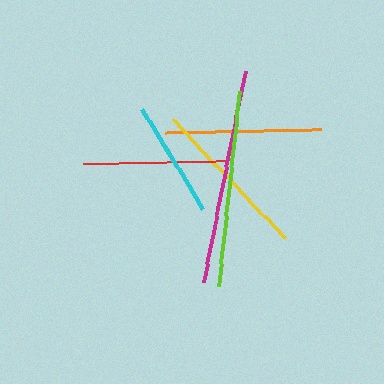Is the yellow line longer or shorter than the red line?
The yellow line is longer than the red line.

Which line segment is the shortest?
The cyan line is the shortest at approximately 117 pixels.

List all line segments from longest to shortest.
From longest to shortest: magenta, lime, yellow, orange, red, cyan.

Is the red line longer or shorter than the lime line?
The lime line is longer than the red line.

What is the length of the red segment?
The red segment is approximately 142 pixels long.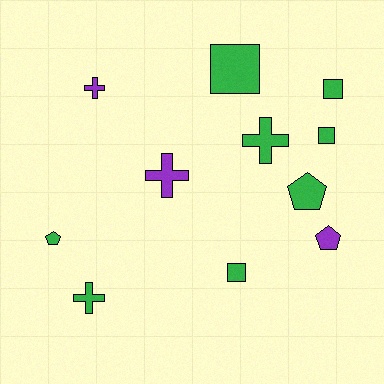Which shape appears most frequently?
Cross, with 4 objects.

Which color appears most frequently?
Green, with 8 objects.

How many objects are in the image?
There are 11 objects.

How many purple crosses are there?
There are 2 purple crosses.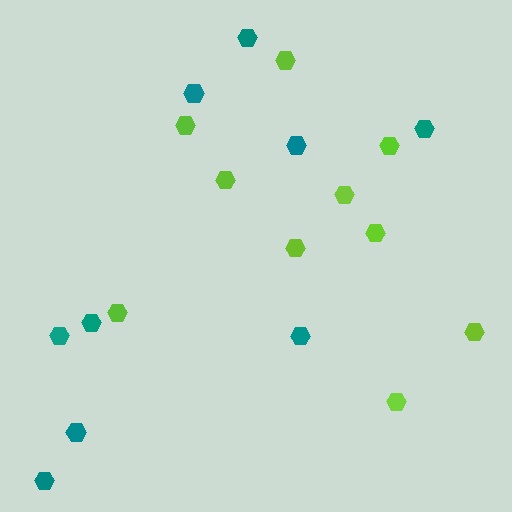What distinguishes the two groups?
There are 2 groups: one group of lime hexagons (10) and one group of teal hexagons (9).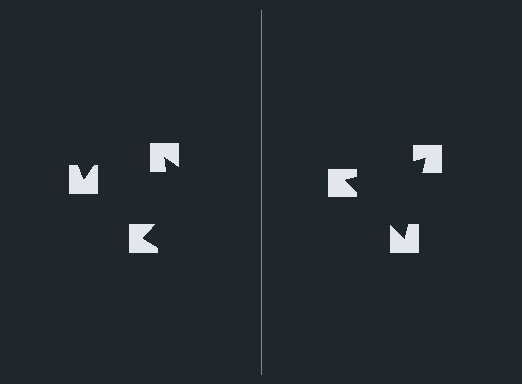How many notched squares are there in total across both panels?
6 — 3 on each side.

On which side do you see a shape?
An illusory triangle appears on the right side. On the left side the wedge cuts are rotated, so no coherent shape forms.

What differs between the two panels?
The notched squares are positioned identically on both sides; only the wedge orientations differ. On the right they align to a triangle; on the left they are misaligned.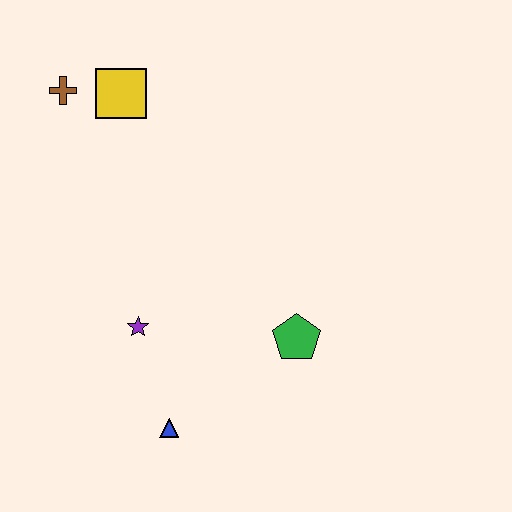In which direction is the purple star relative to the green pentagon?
The purple star is to the left of the green pentagon.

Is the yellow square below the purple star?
No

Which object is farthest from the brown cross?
The blue triangle is farthest from the brown cross.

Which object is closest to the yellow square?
The brown cross is closest to the yellow square.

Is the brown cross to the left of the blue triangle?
Yes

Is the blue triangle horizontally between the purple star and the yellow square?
No